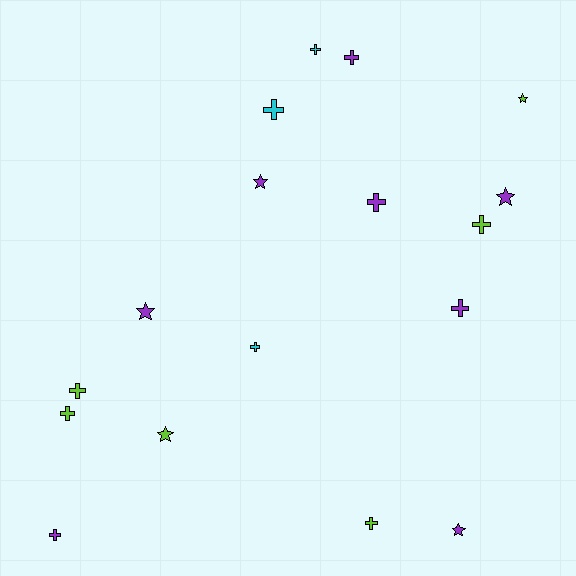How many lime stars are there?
There are 2 lime stars.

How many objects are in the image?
There are 17 objects.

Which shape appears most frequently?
Cross, with 11 objects.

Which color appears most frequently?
Purple, with 8 objects.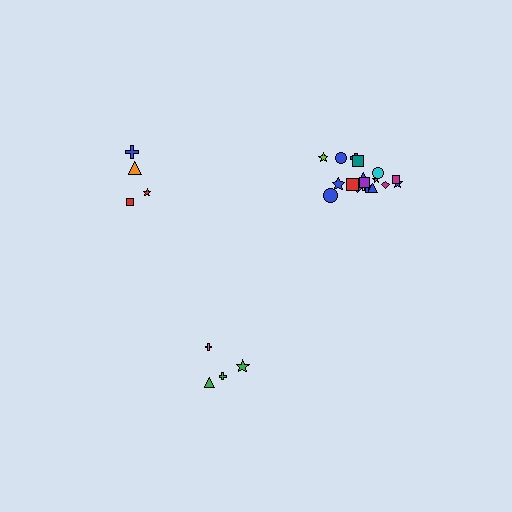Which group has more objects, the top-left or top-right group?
The top-right group.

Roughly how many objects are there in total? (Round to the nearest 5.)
Roughly 25 objects in total.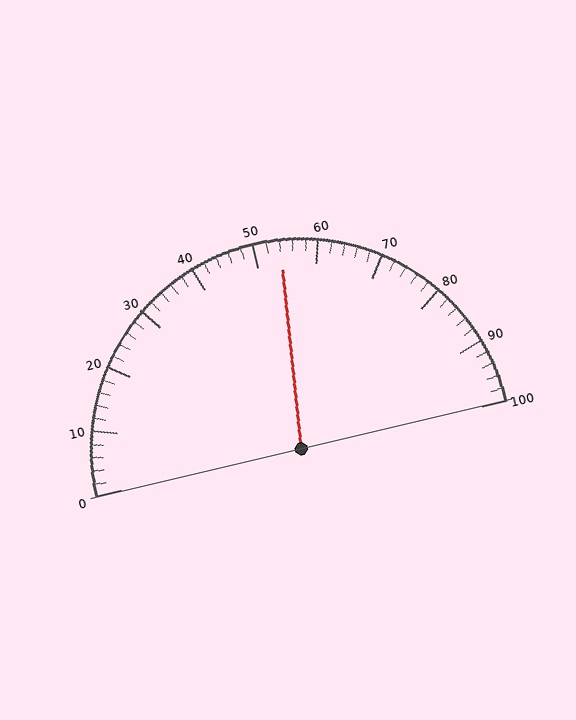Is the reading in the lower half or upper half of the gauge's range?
The reading is in the upper half of the range (0 to 100).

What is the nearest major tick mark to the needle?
The nearest major tick mark is 50.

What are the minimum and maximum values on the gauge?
The gauge ranges from 0 to 100.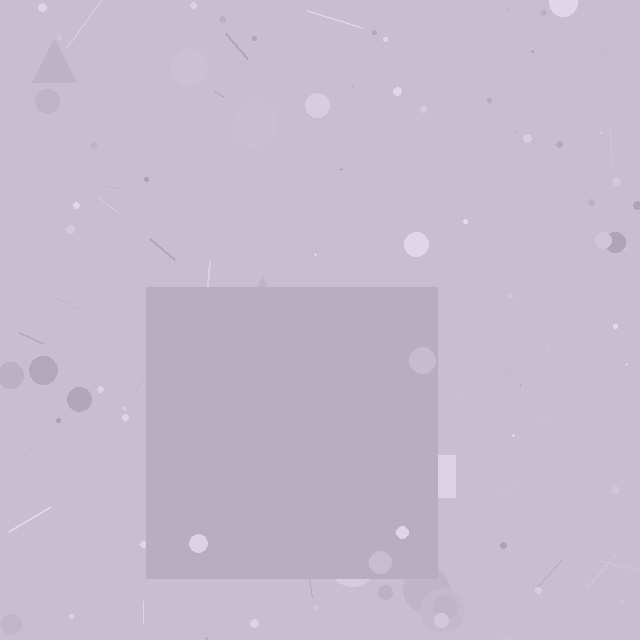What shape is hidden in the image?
A square is hidden in the image.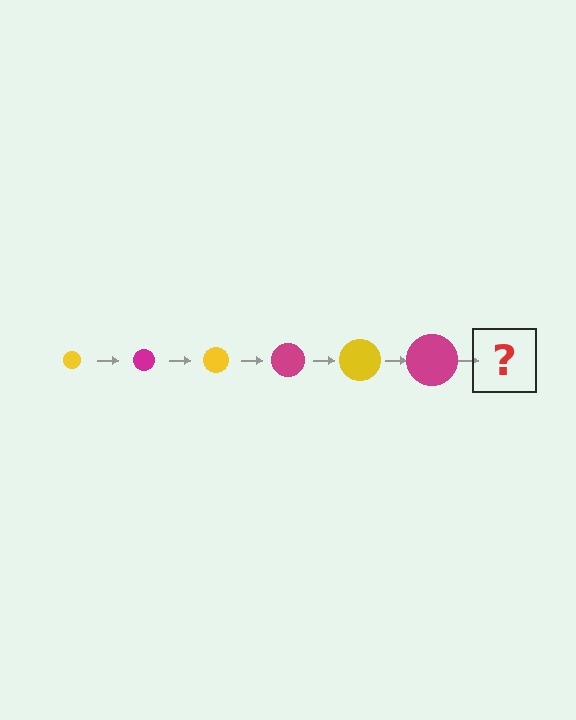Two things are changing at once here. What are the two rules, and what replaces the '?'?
The two rules are that the circle grows larger each step and the color cycles through yellow and magenta. The '?' should be a yellow circle, larger than the previous one.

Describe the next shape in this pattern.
It should be a yellow circle, larger than the previous one.